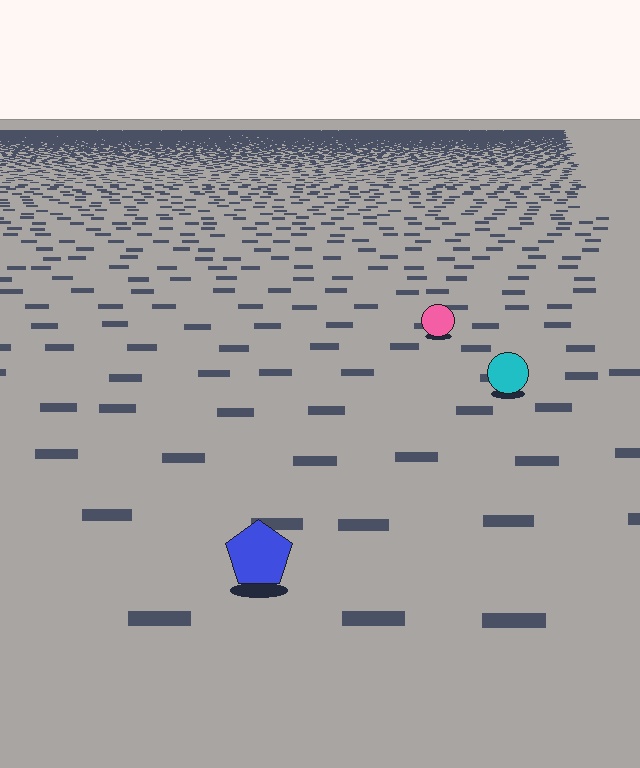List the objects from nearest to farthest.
From nearest to farthest: the blue pentagon, the cyan circle, the pink circle.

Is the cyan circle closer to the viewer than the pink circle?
Yes. The cyan circle is closer — you can tell from the texture gradient: the ground texture is coarser near it.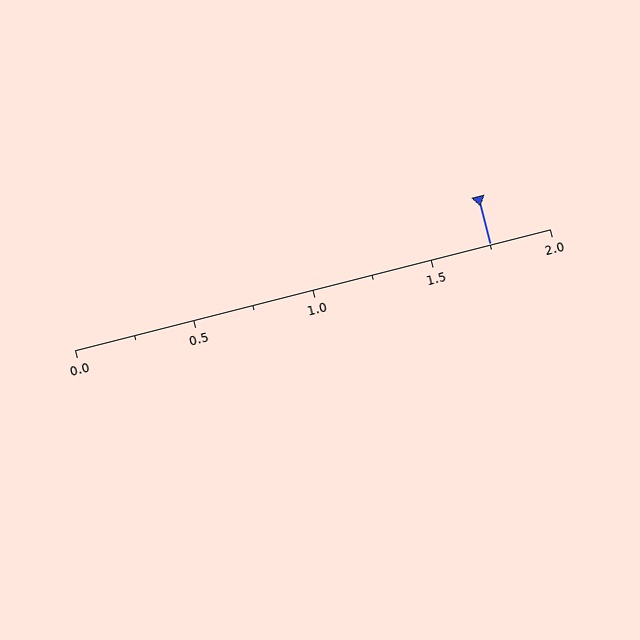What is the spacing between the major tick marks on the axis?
The major ticks are spaced 0.5 apart.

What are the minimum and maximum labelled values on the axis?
The axis runs from 0.0 to 2.0.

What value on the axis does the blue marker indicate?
The marker indicates approximately 1.75.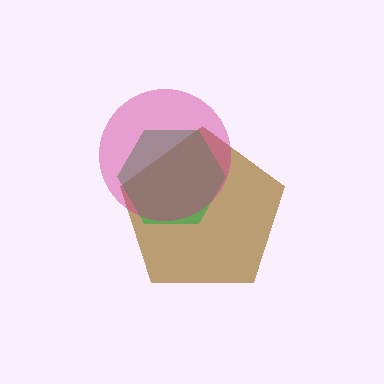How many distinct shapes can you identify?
There are 3 distinct shapes: a brown pentagon, a green hexagon, a magenta circle.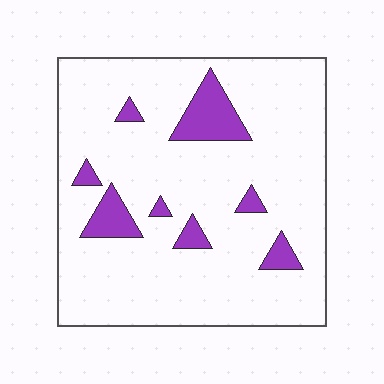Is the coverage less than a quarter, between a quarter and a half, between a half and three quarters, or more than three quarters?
Less than a quarter.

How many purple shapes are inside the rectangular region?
8.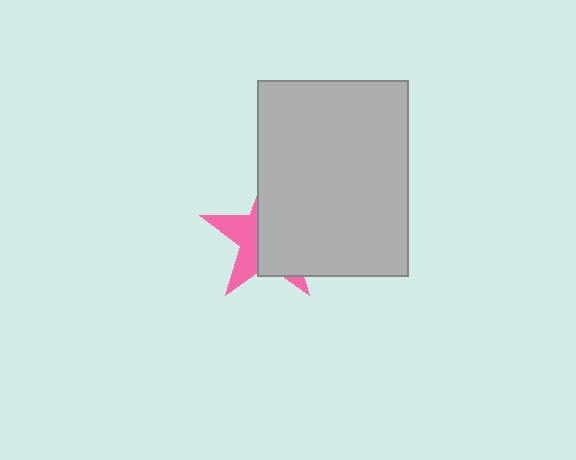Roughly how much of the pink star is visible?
A small part of it is visible (roughly 38%).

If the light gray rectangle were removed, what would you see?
You would see the complete pink star.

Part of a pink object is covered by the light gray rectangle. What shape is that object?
It is a star.